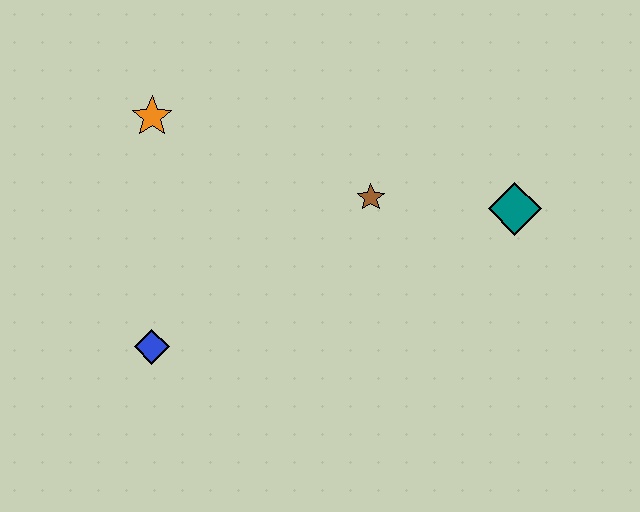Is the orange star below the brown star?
No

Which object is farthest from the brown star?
The blue diamond is farthest from the brown star.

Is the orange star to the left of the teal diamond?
Yes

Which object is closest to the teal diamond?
The brown star is closest to the teal diamond.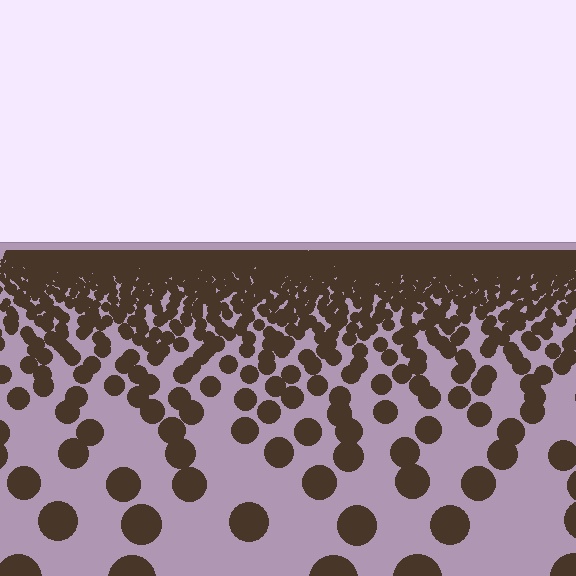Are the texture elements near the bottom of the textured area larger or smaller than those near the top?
Larger. Near the bottom, elements are closer to the viewer and appear at a bigger on-screen size.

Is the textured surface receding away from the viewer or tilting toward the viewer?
The surface is receding away from the viewer. Texture elements get smaller and denser toward the top.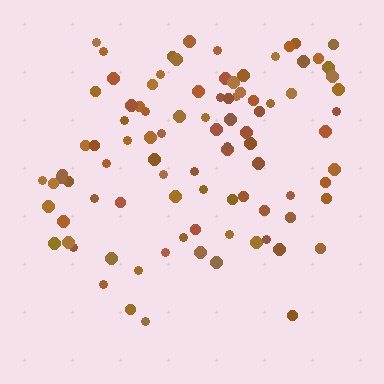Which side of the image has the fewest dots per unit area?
The bottom.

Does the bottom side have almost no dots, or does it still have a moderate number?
Still a moderate number, just noticeably fewer than the top.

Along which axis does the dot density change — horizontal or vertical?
Vertical.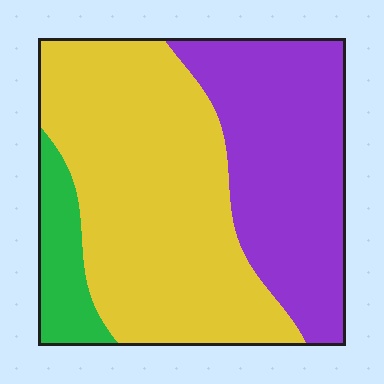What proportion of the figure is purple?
Purple covers about 35% of the figure.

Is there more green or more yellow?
Yellow.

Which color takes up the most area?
Yellow, at roughly 55%.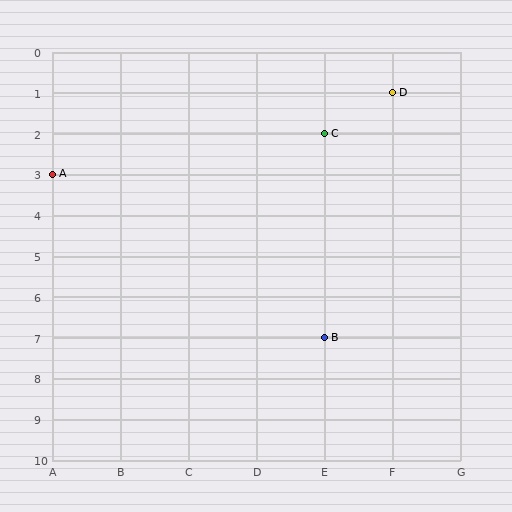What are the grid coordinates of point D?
Point D is at grid coordinates (F, 1).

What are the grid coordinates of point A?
Point A is at grid coordinates (A, 3).